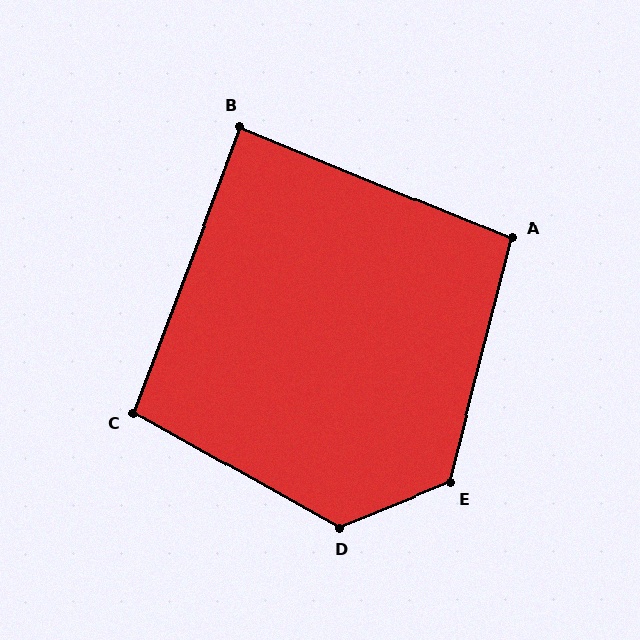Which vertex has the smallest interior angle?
B, at approximately 88 degrees.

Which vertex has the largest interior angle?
D, at approximately 129 degrees.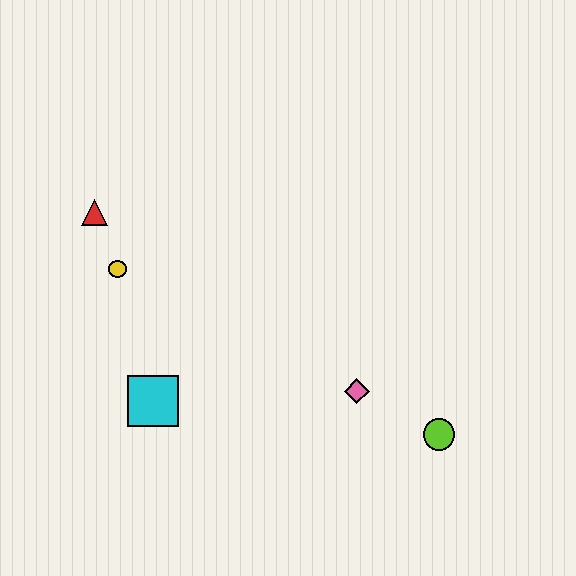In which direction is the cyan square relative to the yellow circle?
The cyan square is below the yellow circle.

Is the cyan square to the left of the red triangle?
No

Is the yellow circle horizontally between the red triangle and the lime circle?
Yes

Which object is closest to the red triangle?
The yellow circle is closest to the red triangle.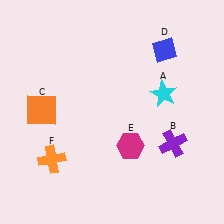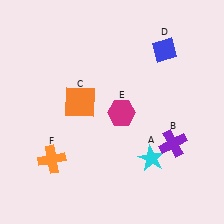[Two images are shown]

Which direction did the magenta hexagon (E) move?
The magenta hexagon (E) moved up.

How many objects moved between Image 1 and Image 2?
3 objects moved between the two images.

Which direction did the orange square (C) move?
The orange square (C) moved right.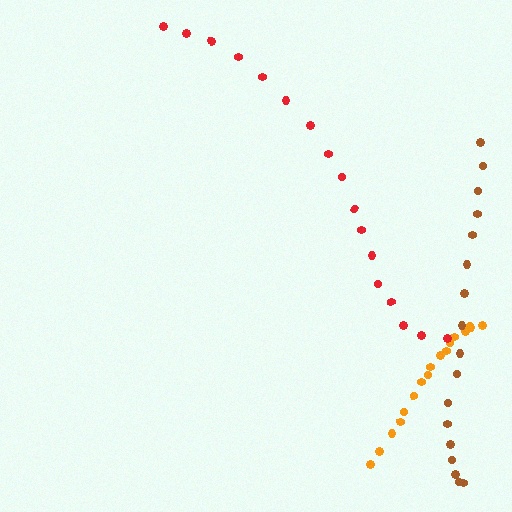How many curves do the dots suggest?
There are 3 distinct paths.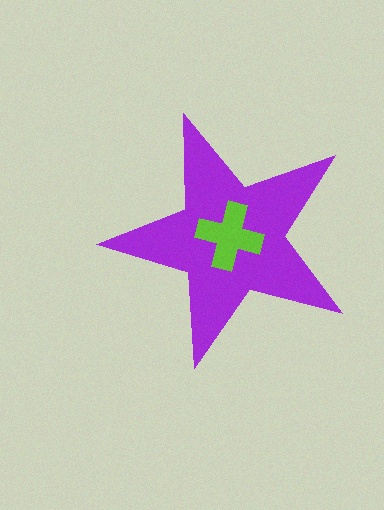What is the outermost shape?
The purple star.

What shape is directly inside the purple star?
The lime cross.